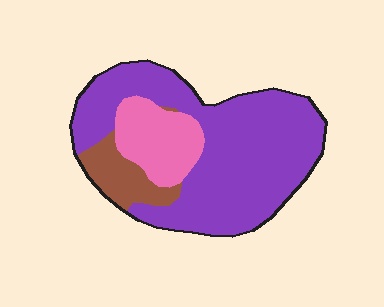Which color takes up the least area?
Brown, at roughly 10%.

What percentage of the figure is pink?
Pink covers 18% of the figure.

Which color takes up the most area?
Purple, at roughly 70%.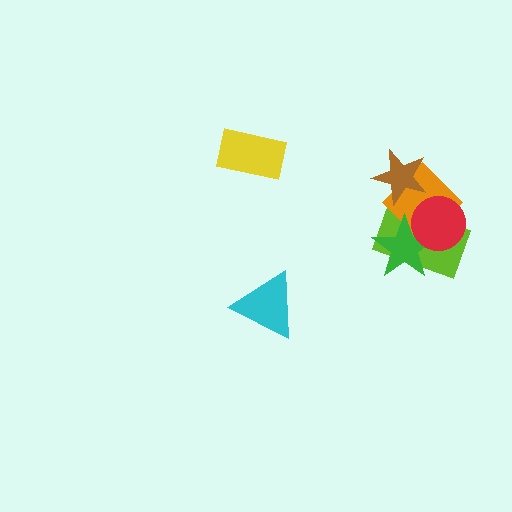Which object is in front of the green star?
The red circle is in front of the green star.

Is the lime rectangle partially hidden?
Yes, it is partially covered by another shape.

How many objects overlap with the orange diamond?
4 objects overlap with the orange diamond.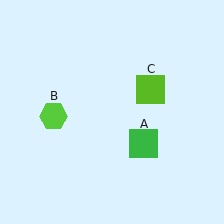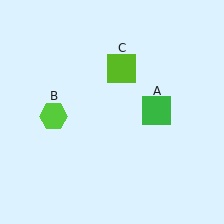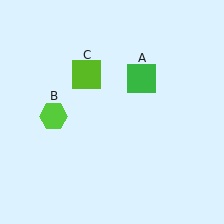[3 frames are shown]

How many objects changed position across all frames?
2 objects changed position: green square (object A), lime square (object C).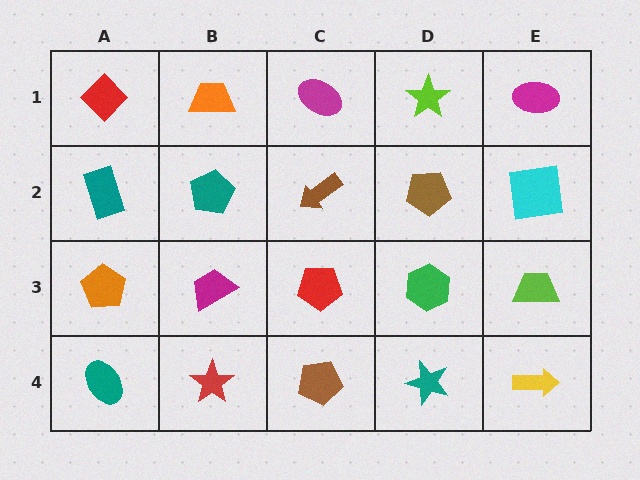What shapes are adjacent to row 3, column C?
A brown arrow (row 2, column C), a brown pentagon (row 4, column C), a magenta trapezoid (row 3, column B), a green hexagon (row 3, column D).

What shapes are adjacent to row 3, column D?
A brown pentagon (row 2, column D), a teal star (row 4, column D), a red pentagon (row 3, column C), a lime trapezoid (row 3, column E).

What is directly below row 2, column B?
A magenta trapezoid.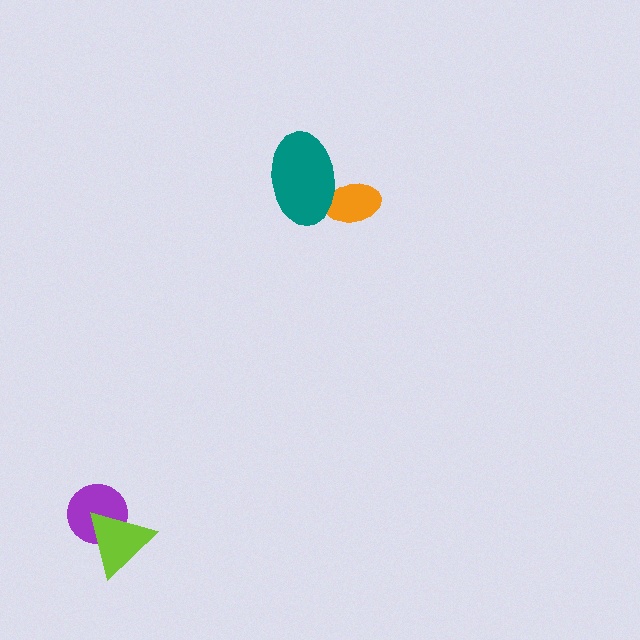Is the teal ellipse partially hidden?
No, no other shape covers it.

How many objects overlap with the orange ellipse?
1 object overlaps with the orange ellipse.